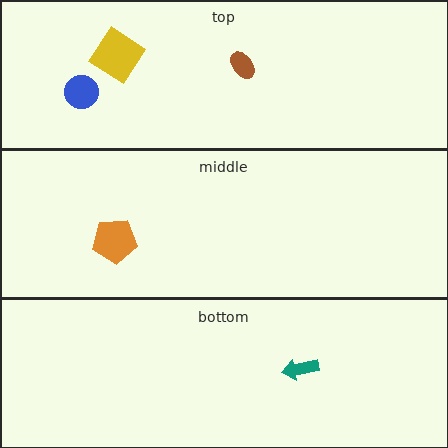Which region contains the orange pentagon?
The middle region.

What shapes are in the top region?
The blue circle, the brown ellipse, the yellow diamond.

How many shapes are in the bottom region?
1.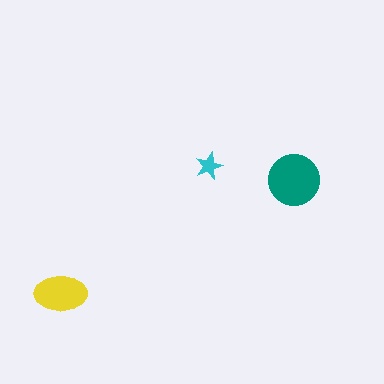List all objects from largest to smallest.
The teal circle, the yellow ellipse, the cyan star.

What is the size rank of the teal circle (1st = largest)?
1st.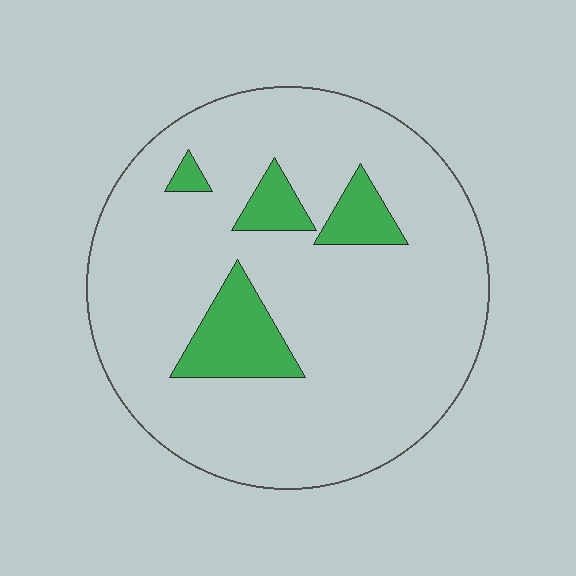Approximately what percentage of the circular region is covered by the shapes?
Approximately 15%.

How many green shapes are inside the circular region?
4.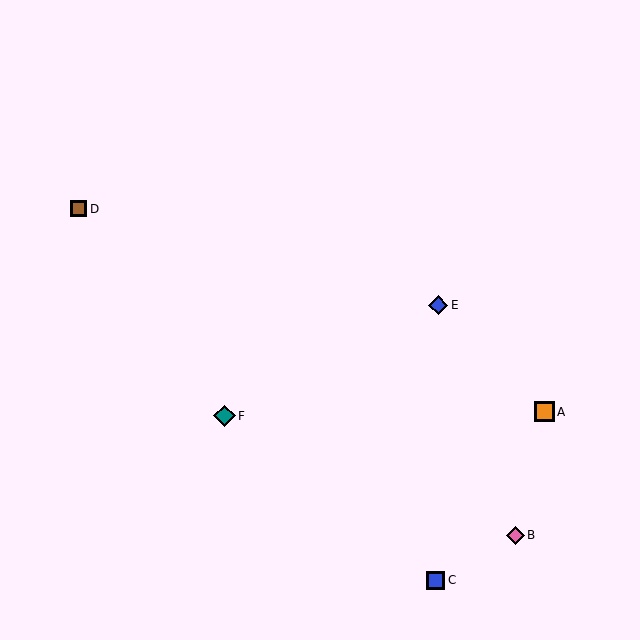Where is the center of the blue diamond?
The center of the blue diamond is at (438, 305).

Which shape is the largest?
The teal diamond (labeled F) is the largest.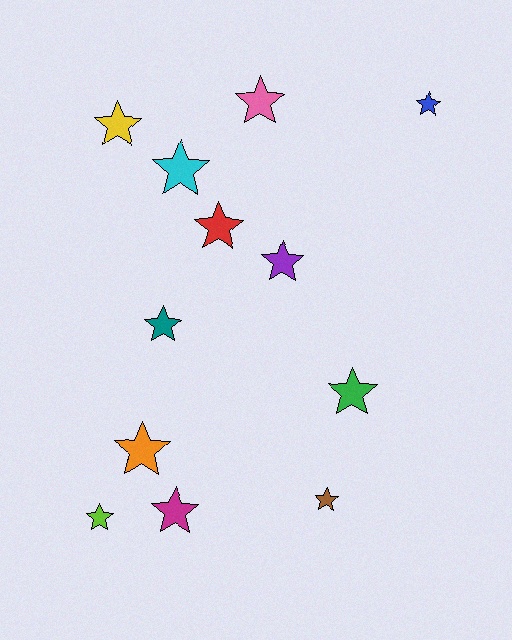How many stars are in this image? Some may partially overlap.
There are 12 stars.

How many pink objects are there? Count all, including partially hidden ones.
There is 1 pink object.